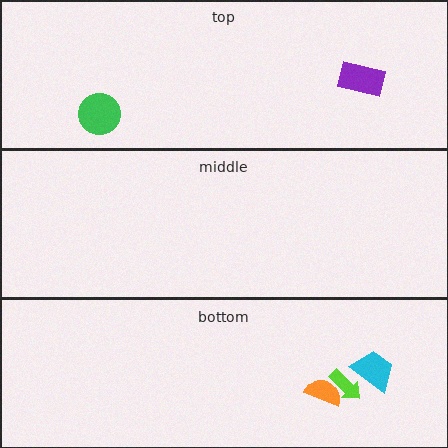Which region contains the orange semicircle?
The bottom region.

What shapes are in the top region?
The purple rectangle, the green circle.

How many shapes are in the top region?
2.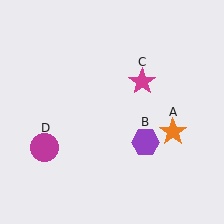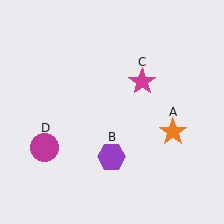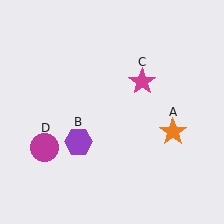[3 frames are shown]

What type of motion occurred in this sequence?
The purple hexagon (object B) rotated clockwise around the center of the scene.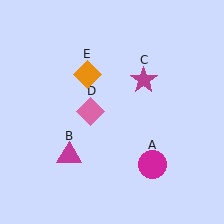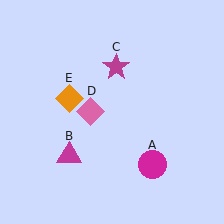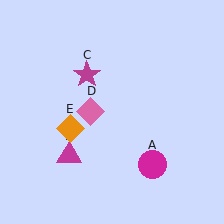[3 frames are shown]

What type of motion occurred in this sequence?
The magenta star (object C), orange diamond (object E) rotated counterclockwise around the center of the scene.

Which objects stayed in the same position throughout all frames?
Magenta circle (object A) and magenta triangle (object B) and pink diamond (object D) remained stationary.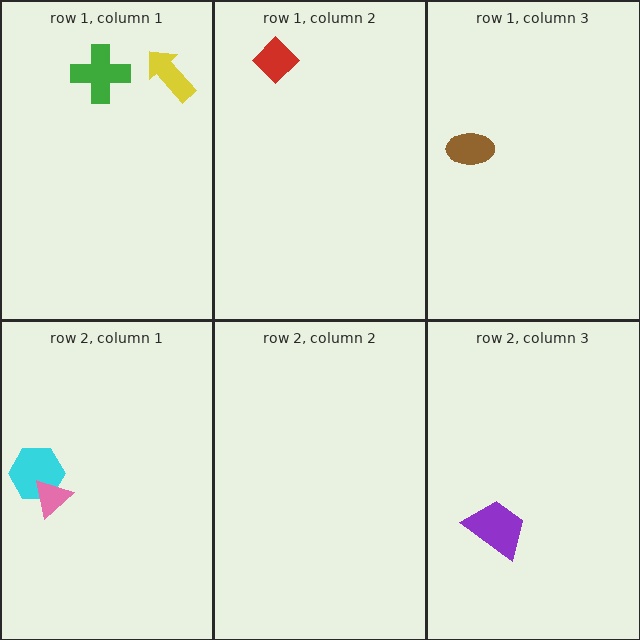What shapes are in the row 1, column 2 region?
The red diamond.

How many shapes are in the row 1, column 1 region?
2.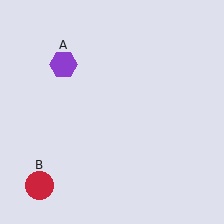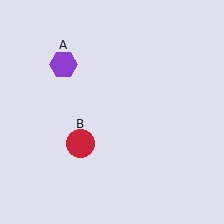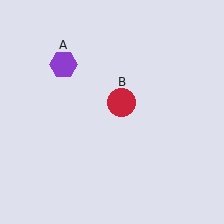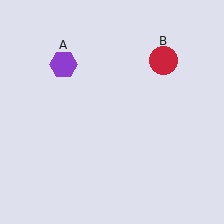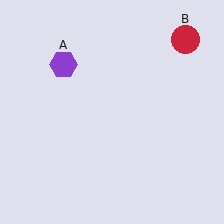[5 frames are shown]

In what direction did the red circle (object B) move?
The red circle (object B) moved up and to the right.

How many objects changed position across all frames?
1 object changed position: red circle (object B).